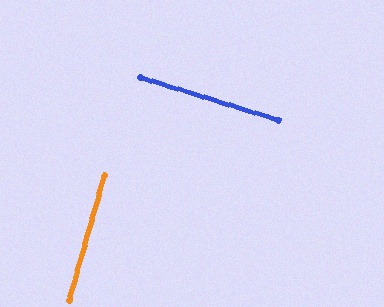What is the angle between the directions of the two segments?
Approximately 89 degrees.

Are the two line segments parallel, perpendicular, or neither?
Perpendicular — they meet at approximately 89°.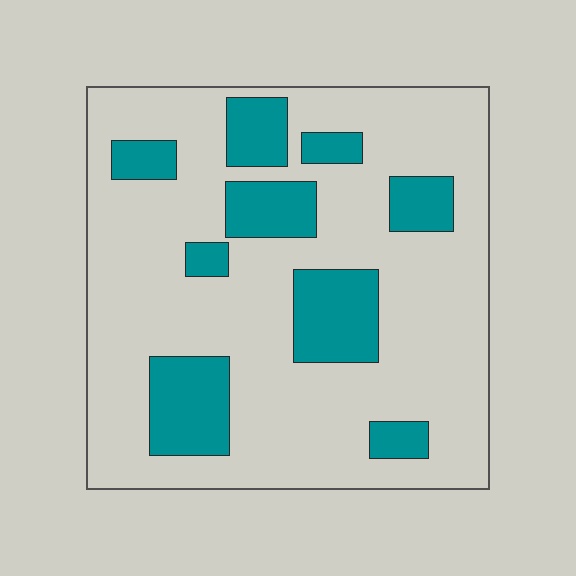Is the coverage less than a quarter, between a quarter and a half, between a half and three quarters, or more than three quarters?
Less than a quarter.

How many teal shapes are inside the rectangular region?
9.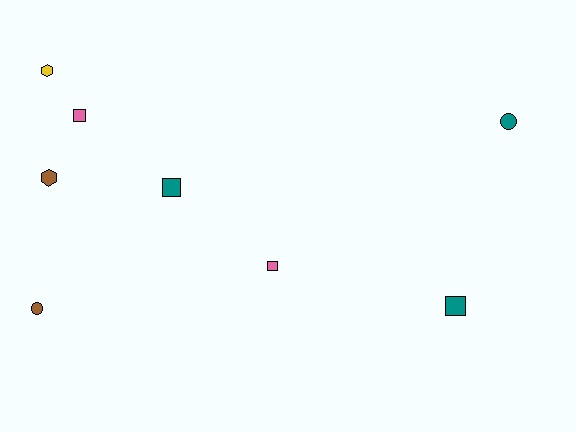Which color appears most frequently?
Teal, with 3 objects.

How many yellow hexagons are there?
There is 1 yellow hexagon.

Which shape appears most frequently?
Square, with 4 objects.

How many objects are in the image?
There are 8 objects.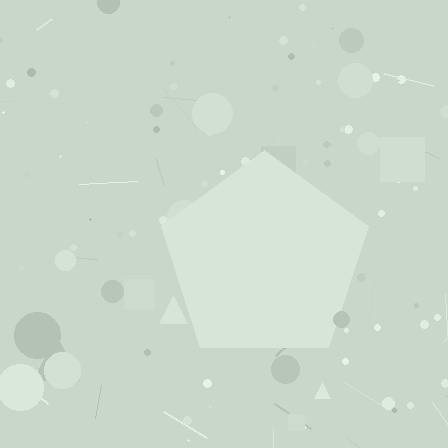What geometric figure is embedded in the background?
A pentagon is embedded in the background.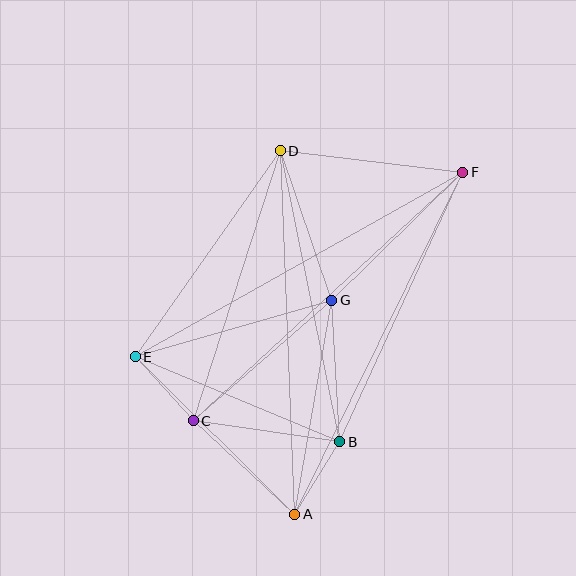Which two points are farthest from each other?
Points A and F are farthest from each other.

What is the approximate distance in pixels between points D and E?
The distance between D and E is approximately 252 pixels.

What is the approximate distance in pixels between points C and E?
The distance between C and E is approximately 86 pixels.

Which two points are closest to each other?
Points A and B are closest to each other.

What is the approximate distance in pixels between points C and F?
The distance between C and F is approximately 367 pixels.